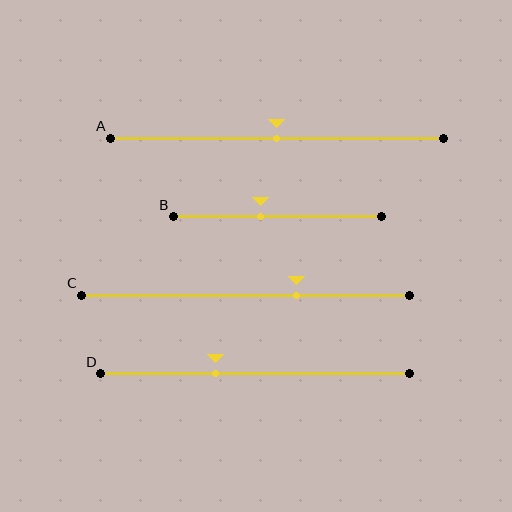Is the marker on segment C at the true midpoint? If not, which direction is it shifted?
No, the marker on segment C is shifted to the right by about 16% of the segment length.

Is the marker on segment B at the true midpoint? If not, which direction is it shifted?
No, the marker on segment B is shifted to the left by about 8% of the segment length.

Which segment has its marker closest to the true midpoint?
Segment A has its marker closest to the true midpoint.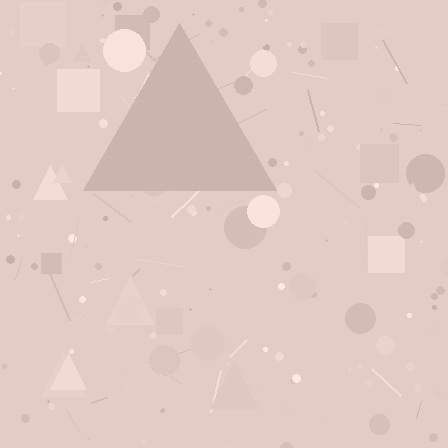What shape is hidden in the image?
A triangle is hidden in the image.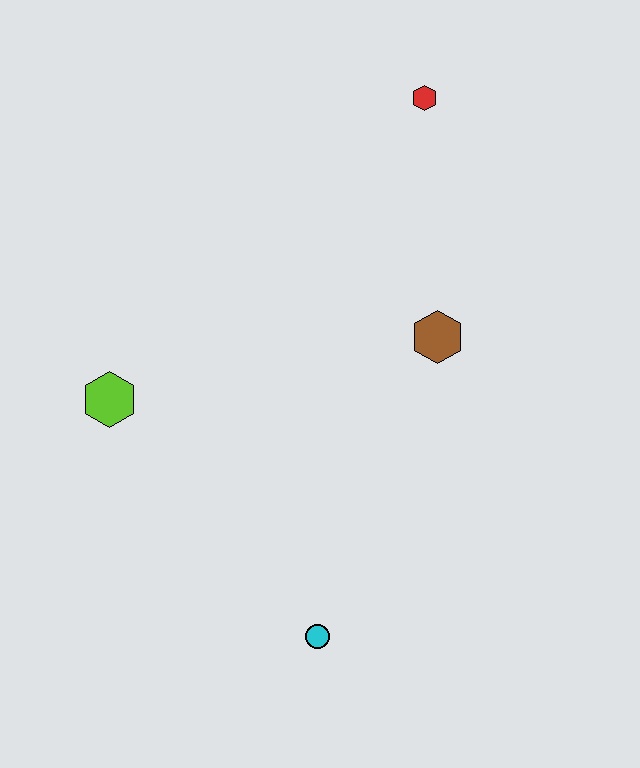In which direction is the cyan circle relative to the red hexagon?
The cyan circle is below the red hexagon.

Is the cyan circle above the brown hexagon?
No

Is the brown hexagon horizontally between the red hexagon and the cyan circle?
No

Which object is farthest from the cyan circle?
The red hexagon is farthest from the cyan circle.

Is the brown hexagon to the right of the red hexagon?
Yes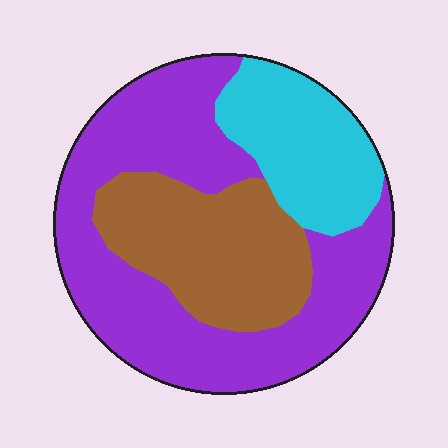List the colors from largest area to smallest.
From largest to smallest: purple, brown, cyan.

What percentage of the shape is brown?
Brown covers around 25% of the shape.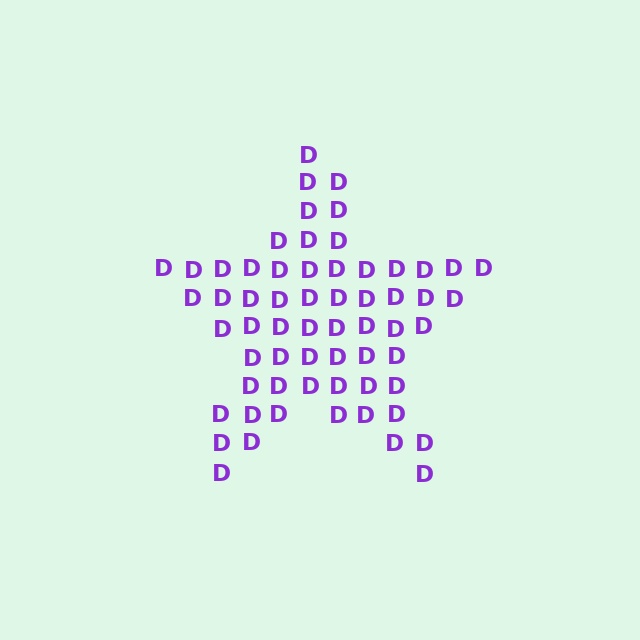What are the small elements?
The small elements are letter D's.